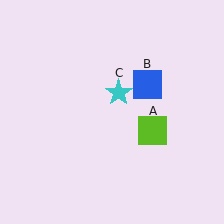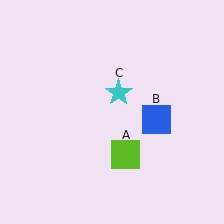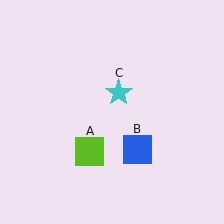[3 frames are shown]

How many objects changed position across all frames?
2 objects changed position: lime square (object A), blue square (object B).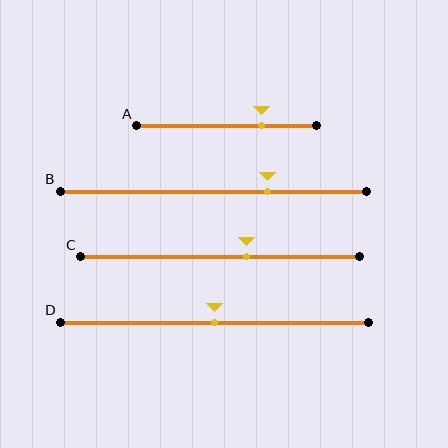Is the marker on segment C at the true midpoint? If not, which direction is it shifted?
No, the marker on segment C is shifted to the right by about 9% of the segment length.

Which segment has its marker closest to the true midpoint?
Segment D has its marker closest to the true midpoint.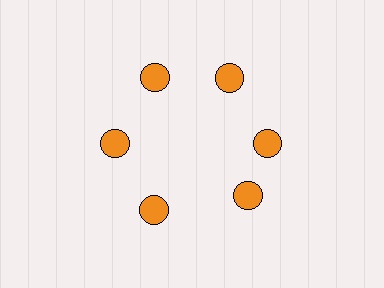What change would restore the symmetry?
The symmetry would be restored by rotating it back into even spacing with its neighbors so that all 6 circles sit at equal angles and equal distance from the center.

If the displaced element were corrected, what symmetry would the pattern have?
It would have 6-fold rotational symmetry — the pattern would map onto itself every 60 degrees.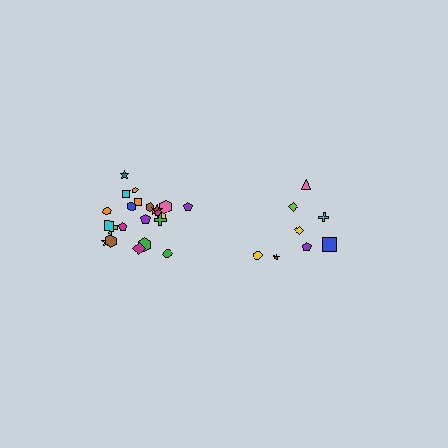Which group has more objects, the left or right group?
The left group.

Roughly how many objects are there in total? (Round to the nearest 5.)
Roughly 30 objects in total.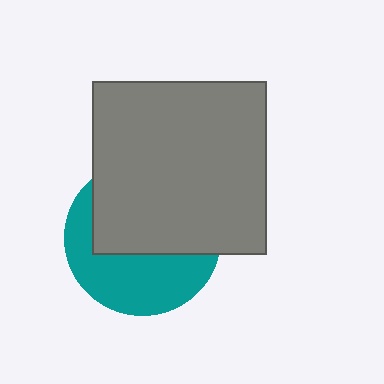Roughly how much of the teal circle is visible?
A small part of it is visible (roughly 44%).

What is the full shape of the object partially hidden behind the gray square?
The partially hidden object is a teal circle.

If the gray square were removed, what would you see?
You would see the complete teal circle.